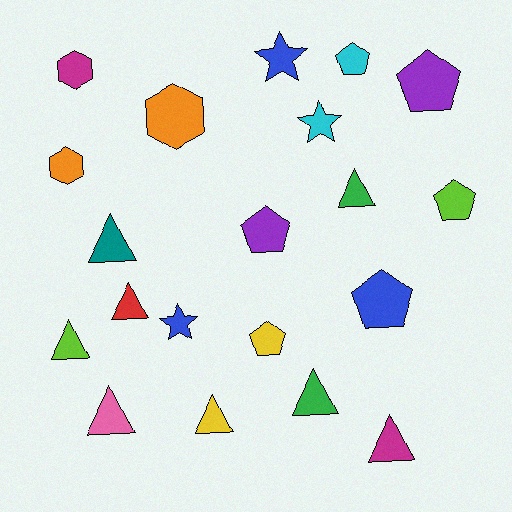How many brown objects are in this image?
There are no brown objects.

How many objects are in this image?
There are 20 objects.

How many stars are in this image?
There are 3 stars.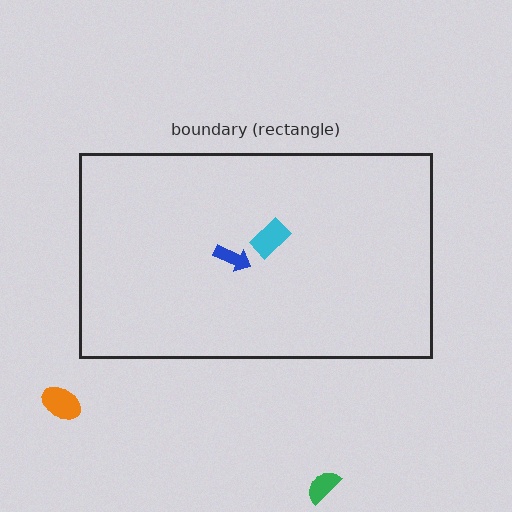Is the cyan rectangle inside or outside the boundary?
Inside.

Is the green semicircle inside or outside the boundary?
Outside.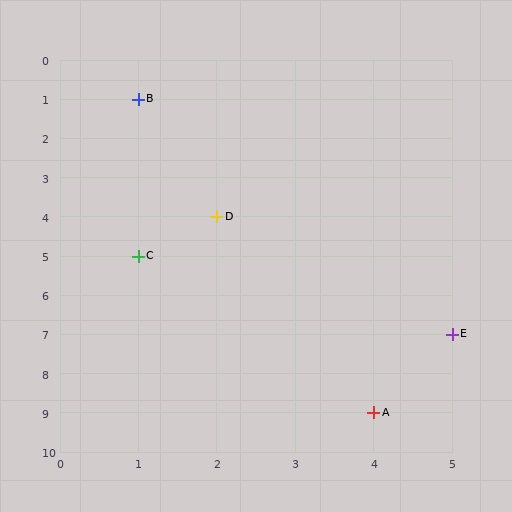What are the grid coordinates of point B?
Point B is at grid coordinates (1, 1).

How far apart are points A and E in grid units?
Points A and E are 1 column and 2 rows apart (about 2.2 grid units diagonally).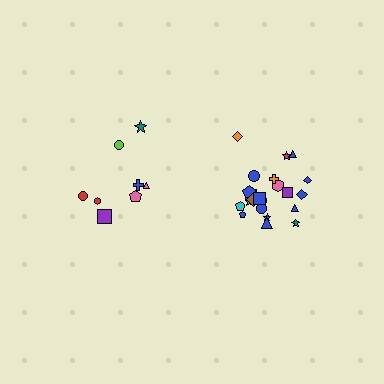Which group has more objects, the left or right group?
The right group.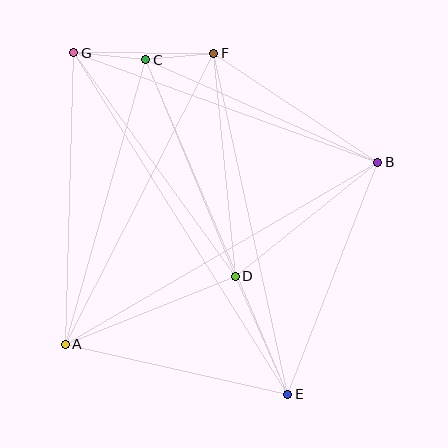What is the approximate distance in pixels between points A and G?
The distance between A and G is approximately 292 pixels.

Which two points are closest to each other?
Points C and F are closest to each other.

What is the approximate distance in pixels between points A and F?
The distance between A and F is approximately 327 pixels.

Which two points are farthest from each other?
Points E and G are farthest from each other.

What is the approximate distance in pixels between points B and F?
The distance between B and F is approximately 197 pixels.